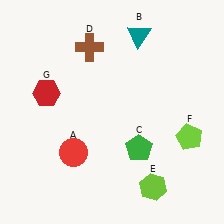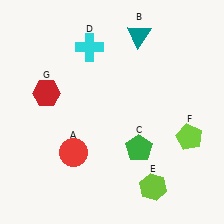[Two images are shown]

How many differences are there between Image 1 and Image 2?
There is 1 difference between the two images.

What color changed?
The cross (D) changed from brown in Image 1 to cyan in Image 2.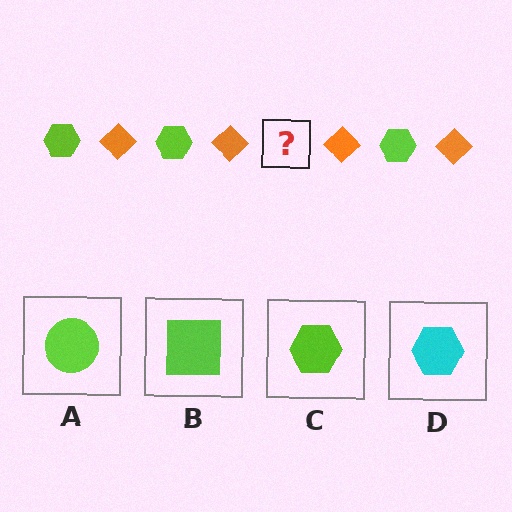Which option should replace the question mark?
Option C.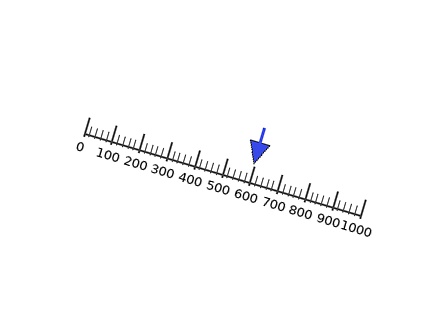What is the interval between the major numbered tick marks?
The major tick marks are spaced 100 units apart.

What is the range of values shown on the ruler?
The ruler shows values from 0 to 1000.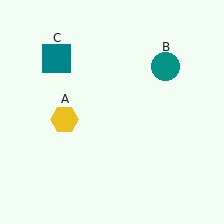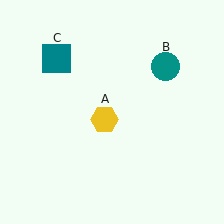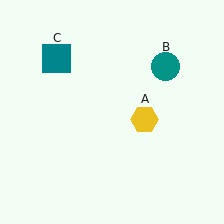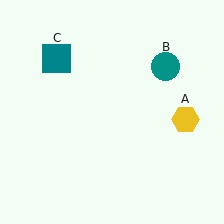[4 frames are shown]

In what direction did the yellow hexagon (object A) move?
The yellow hexagon (object A) moved right.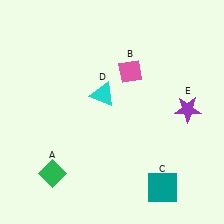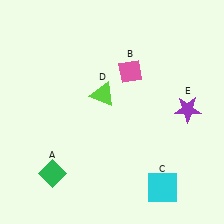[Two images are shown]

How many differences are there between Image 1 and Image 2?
There are 2 differences between the two images.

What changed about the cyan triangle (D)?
In Image 1, D is cyan. In Image 2, it changed to lime.